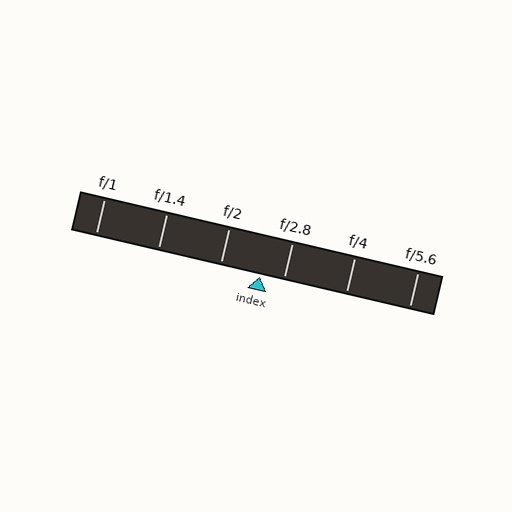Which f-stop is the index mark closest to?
The index mark is closest to f/2.8.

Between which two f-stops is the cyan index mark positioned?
The index mark is between f/2 and f/2.8.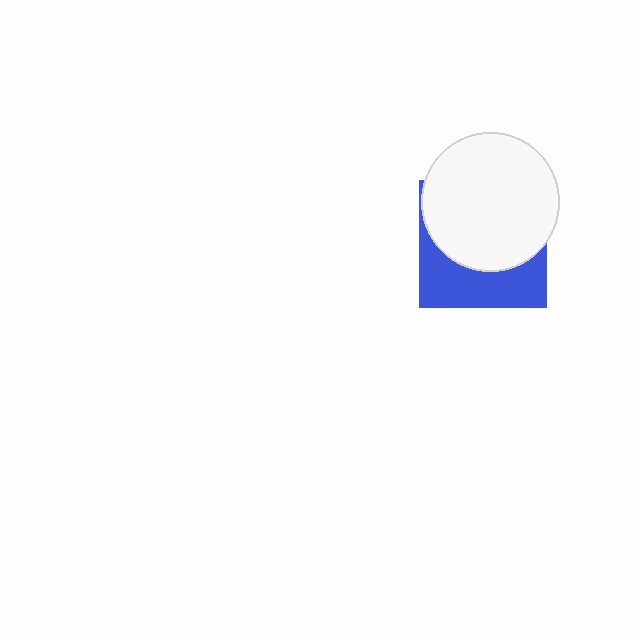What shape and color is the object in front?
The object in front is a white circle.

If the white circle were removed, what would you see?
You would see the complete blue square.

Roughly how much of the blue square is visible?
A small part of it is visible (roughly 38%).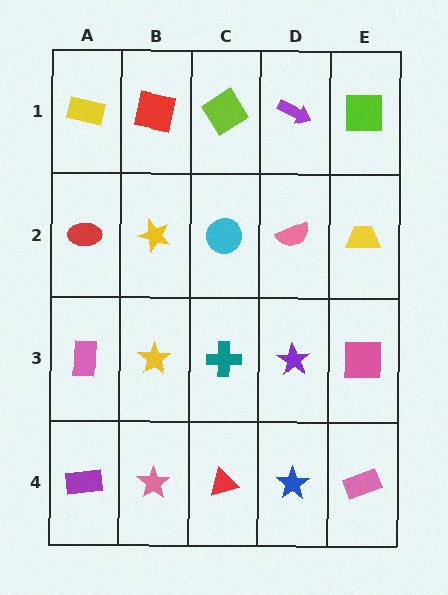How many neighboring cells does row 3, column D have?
4.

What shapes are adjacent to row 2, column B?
A red square (row 1, column B), a yellow star (row 3, column B), a red ellipse (row 2, column A), a cyan circle (row 2, column C).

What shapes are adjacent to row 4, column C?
A teal cross (row 3, column C), a pink star (row 4, column B), a blue star (row 4, column D).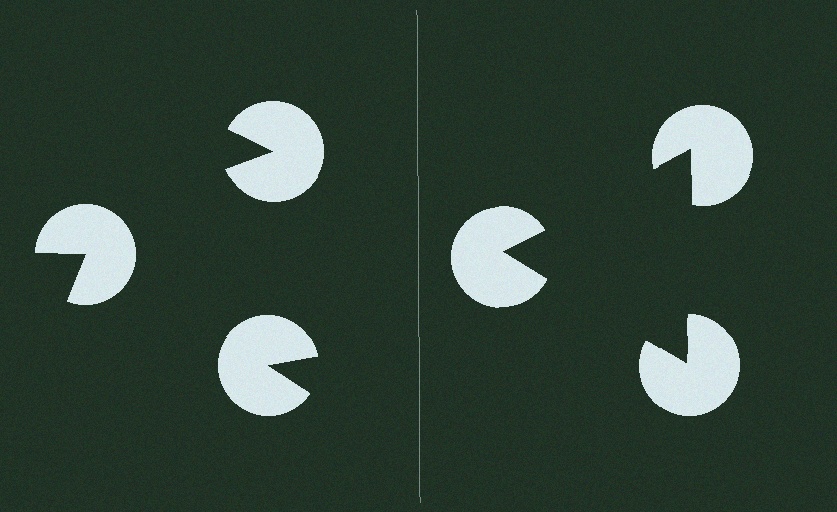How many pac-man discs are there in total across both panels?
6 — 3 on each side.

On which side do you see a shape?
An illusory triangle appears on the right side. On the left side the wedge cuts are rotated, so no coherent shape forms.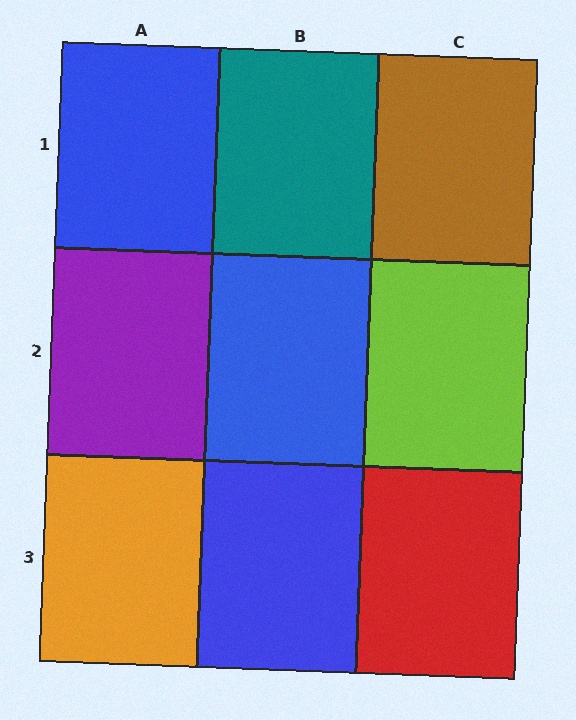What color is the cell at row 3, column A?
Orange.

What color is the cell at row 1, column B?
Teal.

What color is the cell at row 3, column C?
Red.